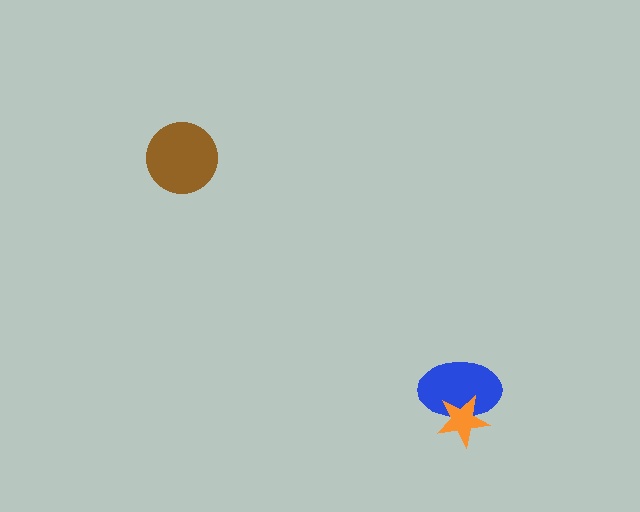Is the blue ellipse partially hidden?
Yes, it is partially covered by another shape.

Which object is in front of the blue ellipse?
The orange star is in front of the blue ellipse.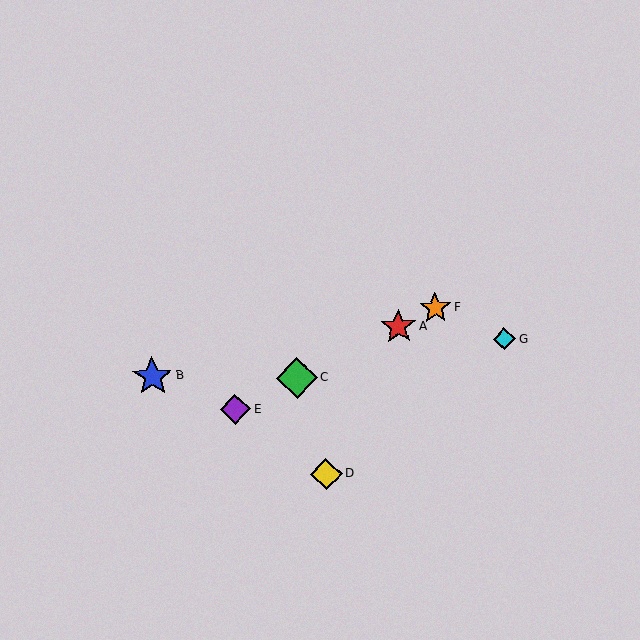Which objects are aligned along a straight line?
Objects A, C, E, F are aligned along a straight line.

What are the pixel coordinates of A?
Object A is at (398, 326).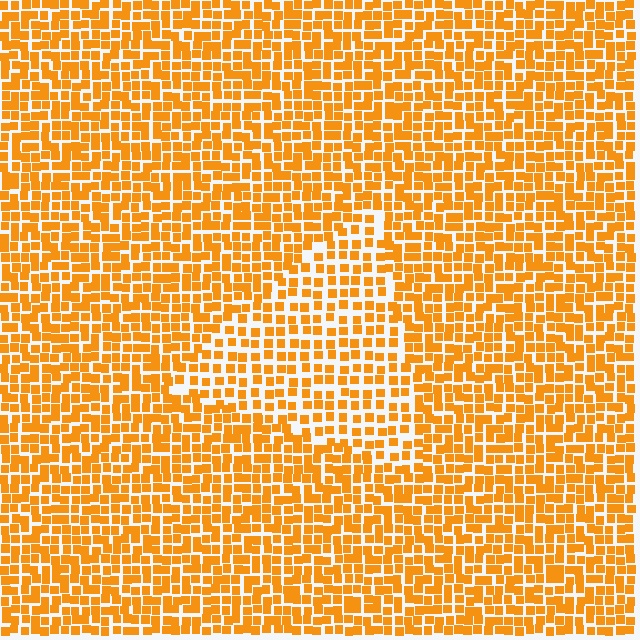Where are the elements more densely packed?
The elements are more densely packed outside the triangle boundary.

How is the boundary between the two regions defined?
The boundary is defined by a change in element density (approximately 1.5x ratio). All elements are the same color, size, and shape.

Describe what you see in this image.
The image contains small orange elements arranged at two different densities. A triangle-shaped region is visible where the elements are less densely packed than the surrounding area.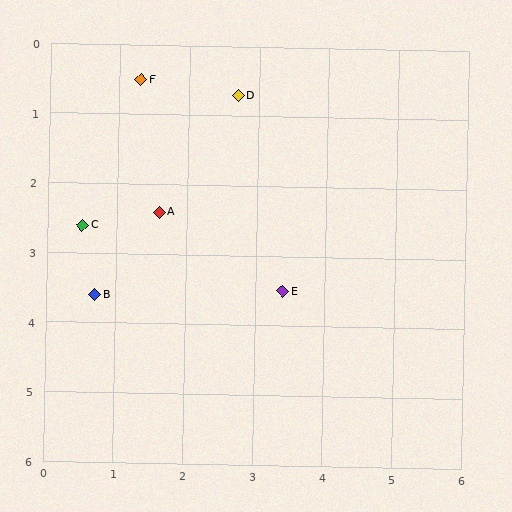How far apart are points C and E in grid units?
Points C and E are about 3.0 grid units apart.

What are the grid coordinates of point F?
Point F is at approximately (1.3, 0.5).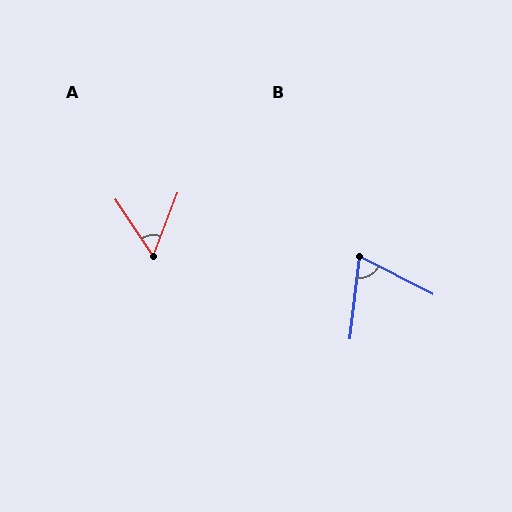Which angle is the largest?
B, at approximately 69 degrees.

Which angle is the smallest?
A, at approximately 55 degrees.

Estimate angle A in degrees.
Approximately 55 degrees.